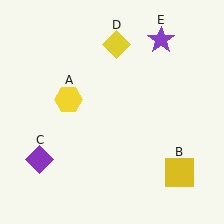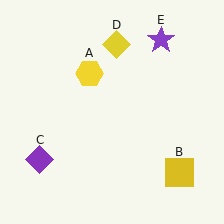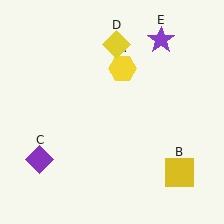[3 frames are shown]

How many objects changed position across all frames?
1 object changed position: yellow hexagon (object A).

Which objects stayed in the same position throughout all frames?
Yellow square (object B) and purple diamond (object C) and yellow diamond (object D) and purple star (object E) remained stationary.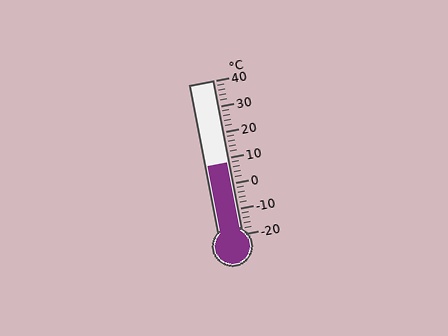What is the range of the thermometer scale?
The thermometer scale ranges from -20°C to 40°C.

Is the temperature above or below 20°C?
The temperature is below 20°C.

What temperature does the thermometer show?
The thermometer shows approximately 8°C.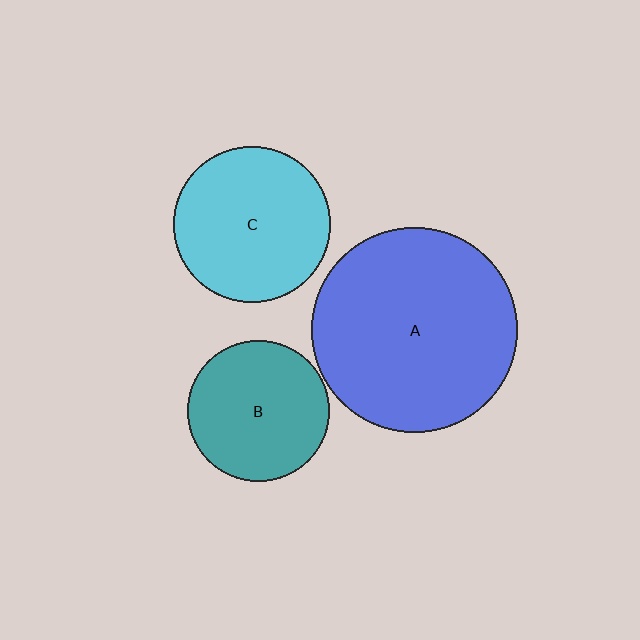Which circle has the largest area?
Circle A (blue).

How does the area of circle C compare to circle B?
Approximately 1.2 times.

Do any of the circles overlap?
No, none of the circles overlap.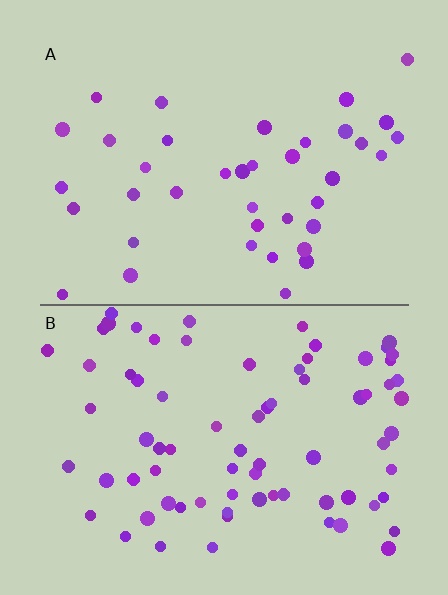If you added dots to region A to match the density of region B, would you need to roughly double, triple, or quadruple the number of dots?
Approximately double.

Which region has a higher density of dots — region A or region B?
B (the bottom).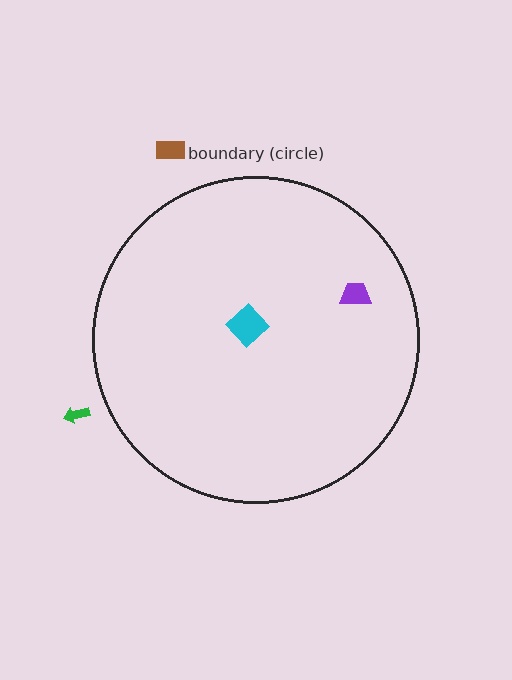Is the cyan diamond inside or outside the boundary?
Inside.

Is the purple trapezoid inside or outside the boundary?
Inside.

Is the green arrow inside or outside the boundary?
Outside.